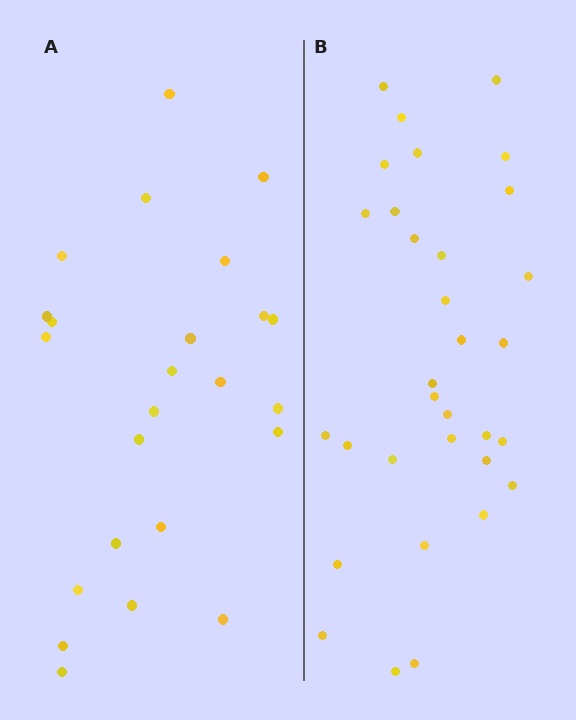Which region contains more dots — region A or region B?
Region B (the right region) has more dots.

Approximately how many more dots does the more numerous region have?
Region B has roughly 8 or so more dots than region A.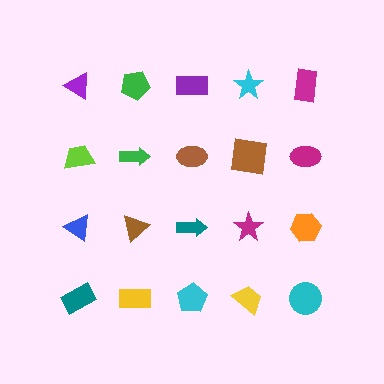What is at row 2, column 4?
A brown square.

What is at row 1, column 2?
A green pentagon.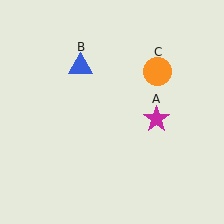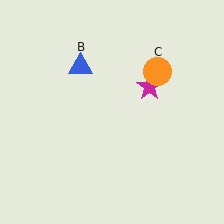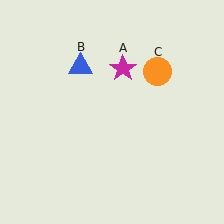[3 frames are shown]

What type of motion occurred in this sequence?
The magenta star (object A) rotated counterclockwise around the center of the scene.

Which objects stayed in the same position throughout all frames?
Blue triangle (object B) and orange circle (object C) remained stationary.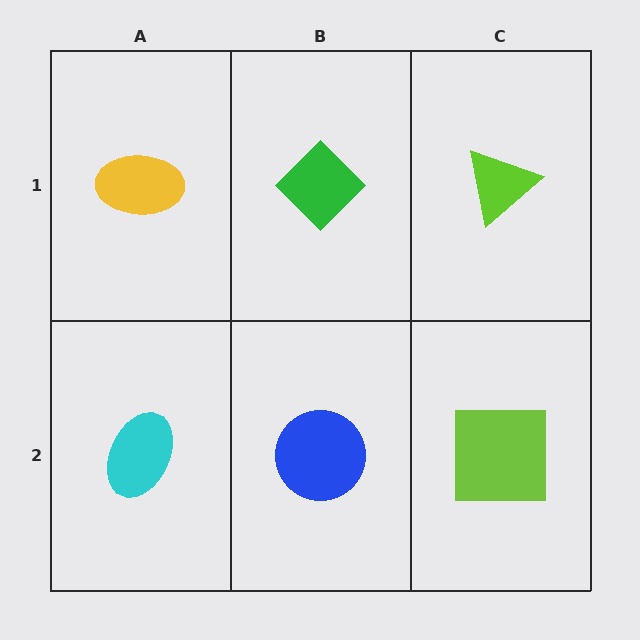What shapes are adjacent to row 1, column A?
A cyan ellipse (row 2, column A), a green diamond (row 1, column B).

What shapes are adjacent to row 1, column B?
A blue circle (row 2, column B), a yellow ellipse (row 1, column A), a lime triangle (row 1, column C).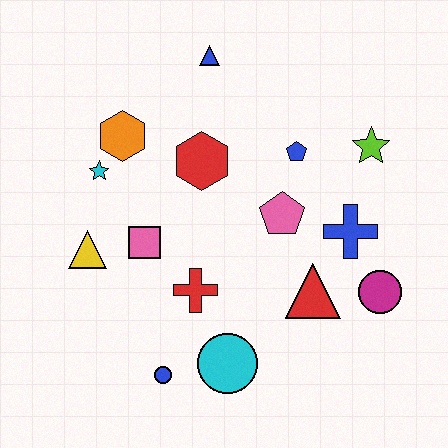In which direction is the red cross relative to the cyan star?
The red cross is below the cyan star.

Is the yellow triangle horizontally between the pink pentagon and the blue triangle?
No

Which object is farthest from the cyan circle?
The blue triangle is farthest from the cyan circle.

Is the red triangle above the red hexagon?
No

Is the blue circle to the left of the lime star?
Yes